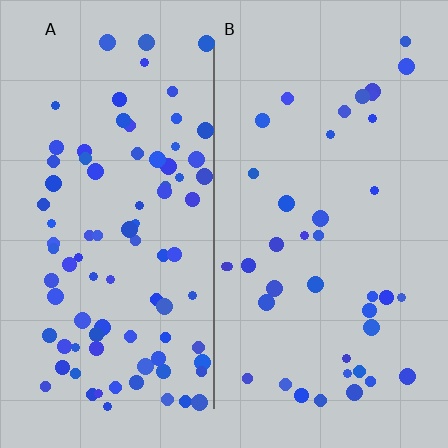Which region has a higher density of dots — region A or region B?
A (the left).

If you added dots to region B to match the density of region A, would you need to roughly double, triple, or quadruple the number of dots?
Approximately double.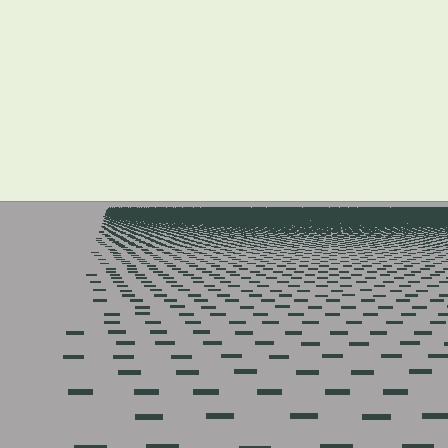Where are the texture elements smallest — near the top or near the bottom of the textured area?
Near the top.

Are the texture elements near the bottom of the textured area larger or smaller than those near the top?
Larger. Near the bottom, elements are closer to the viewer and appear at a bigger on-screen size.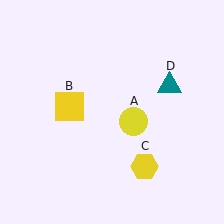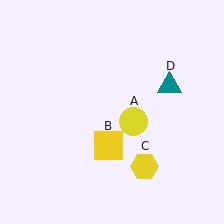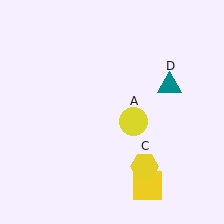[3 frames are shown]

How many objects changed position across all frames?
1 object changed position: yellow square (object B).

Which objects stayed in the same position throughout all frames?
Yellow circle (object A) and yellow hexagon (object C) and teal triangle (object D) remained stationary.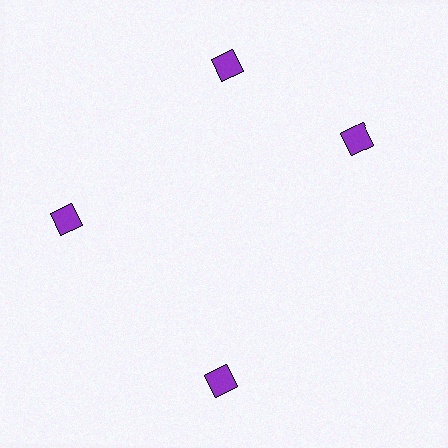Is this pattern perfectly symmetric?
No. The 4 purple diamonds are arranged in a ring, but one element near the 3 o'clock position is rotated out of alignment along the ring, breaking the 4-fold rotational symmetry.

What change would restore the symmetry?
The symmetry would be restored by rotating it back into even spacing with its neighbors so that all 4 diamonds sit at equal angles and equal distance from the center.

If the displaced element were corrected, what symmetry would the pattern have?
It would have 4-fold rotational symmetry — the pattern would map onto itself every 90 degrees.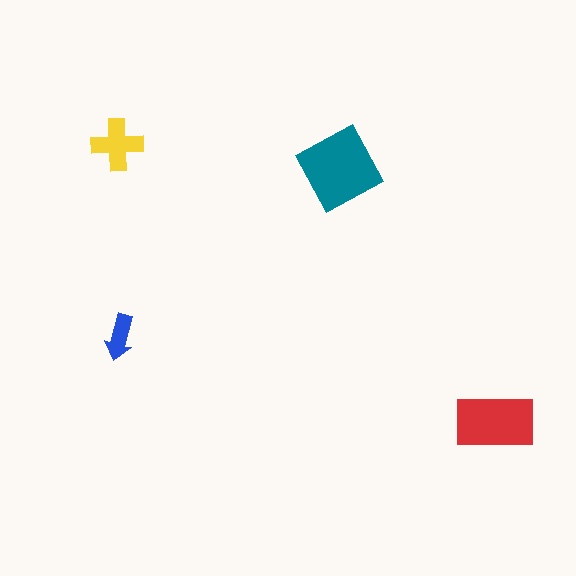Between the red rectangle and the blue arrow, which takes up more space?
The red rectangle.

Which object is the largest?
The teal diamond.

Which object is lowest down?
The red rectangle is bottommost.